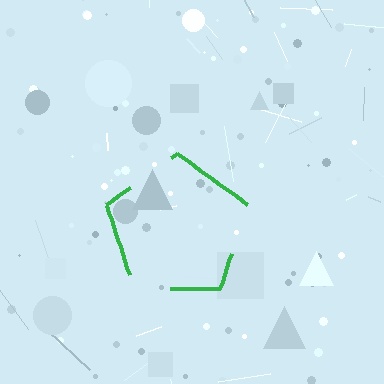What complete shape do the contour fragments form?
The contour fragments form a pentagon.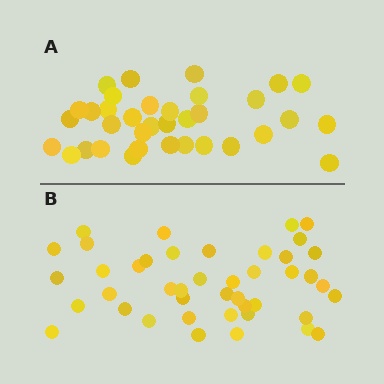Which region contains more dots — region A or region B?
Region B (the bottom region) has more dots.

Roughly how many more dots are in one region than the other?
Region B has roughly 8 or so more dots than region A.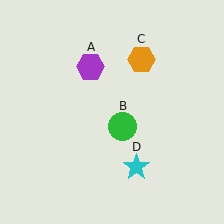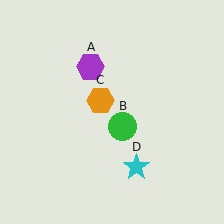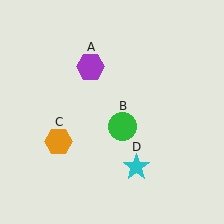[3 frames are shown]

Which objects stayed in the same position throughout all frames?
Purple hexagon (object A) and green circle (object B) and cyan star (object D) remained stationary.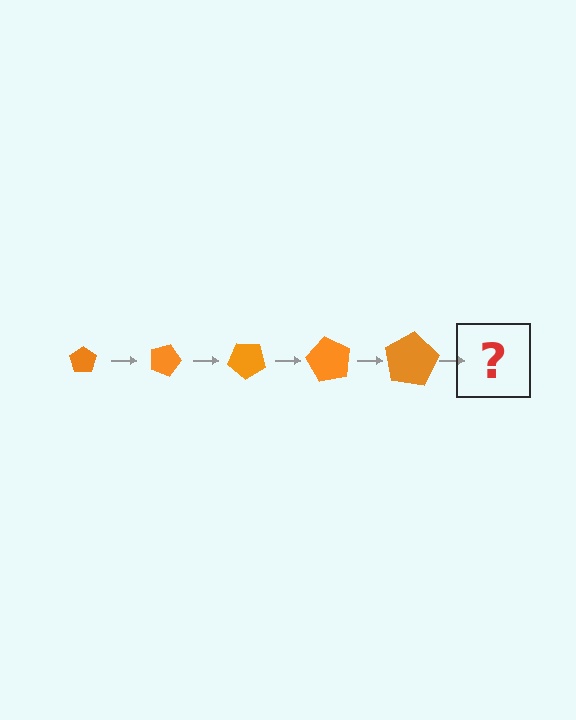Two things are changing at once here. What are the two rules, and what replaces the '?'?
The two rules are that the pentagon grows larger each step and it rotates 20 degrees each step. The '?' should be a pentagon, larger than the previous one and rotated 100 degrees from the start.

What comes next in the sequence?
The next element should be a pentagon, larger than the previous one and rotated 100 degrees from the start.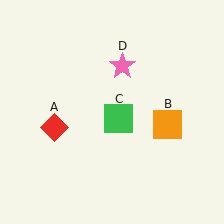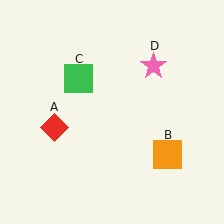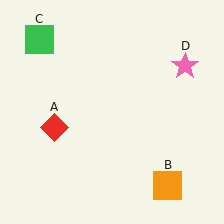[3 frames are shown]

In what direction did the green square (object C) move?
The green square (object C) moved up and to the left.